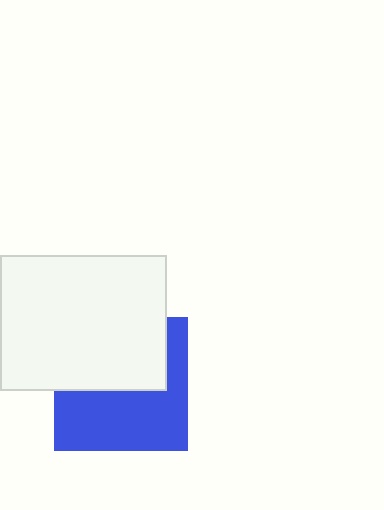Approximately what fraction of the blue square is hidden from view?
Roughly 47% of the blue square is hidden behind the white rectangle.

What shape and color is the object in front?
The object in front is a white rectangle.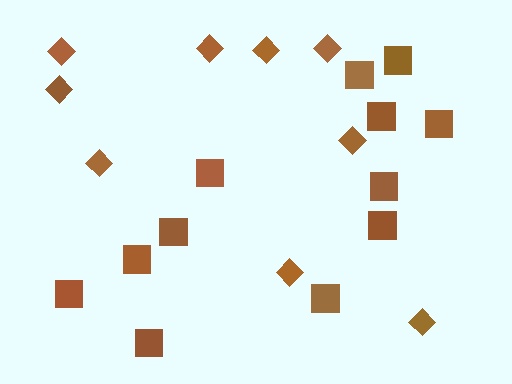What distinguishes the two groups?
There are 2 groups: one group of squares (12) and one group of diamonds (9).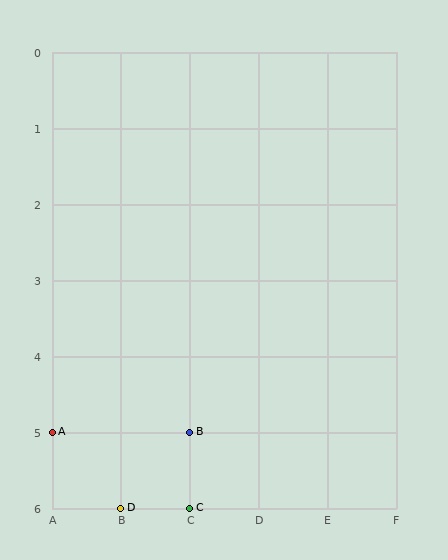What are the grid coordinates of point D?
Point D is at grid coordinates (B, 6).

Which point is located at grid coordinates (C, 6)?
Point C is at (C, 6).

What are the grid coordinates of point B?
Point B is at grid coordinates (C, 5).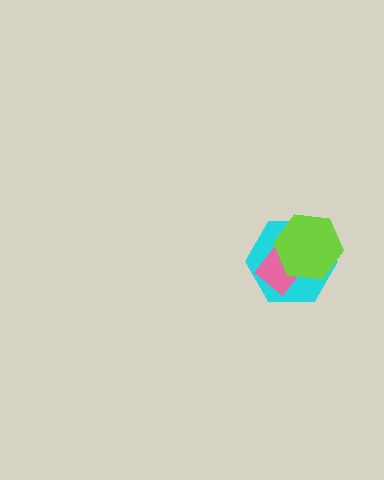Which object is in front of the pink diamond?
The lime hexagon is in front of the pink diamond.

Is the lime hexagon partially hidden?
No, no other shape covers it.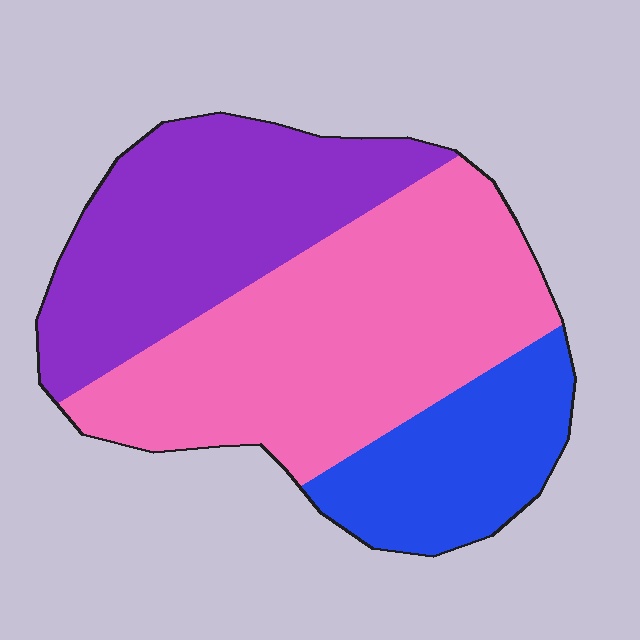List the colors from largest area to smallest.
From largest to smallest: pink, purple, blue.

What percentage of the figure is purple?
Purple takes up about one third (1/3) of the figure.